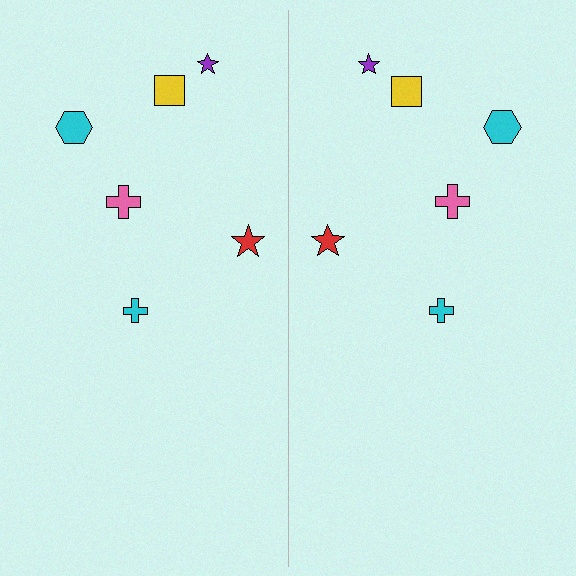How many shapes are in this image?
There are 12 shapes in this image.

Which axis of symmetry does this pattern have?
The pattern has a vertical axis of symmetry running through the center of the image.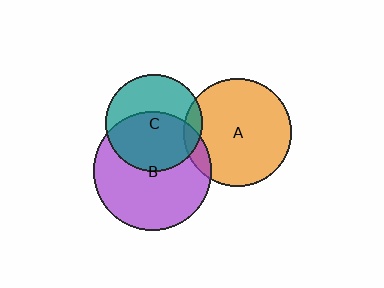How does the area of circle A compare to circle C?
Approximately 1.2 times.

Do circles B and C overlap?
Yes.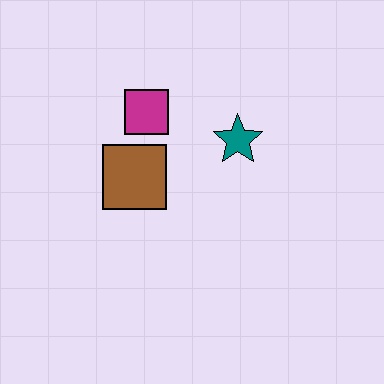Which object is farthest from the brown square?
The teal star is farthest from the brown square.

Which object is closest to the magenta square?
The brown square is closest to the magenta square.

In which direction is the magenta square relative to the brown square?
The magenta square is above the brown square.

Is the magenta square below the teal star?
No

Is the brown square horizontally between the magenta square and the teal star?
No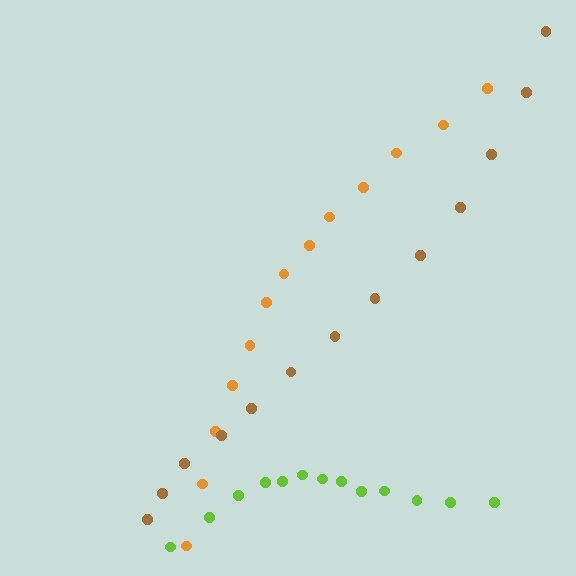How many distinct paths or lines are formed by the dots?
There are 3 distinct paths.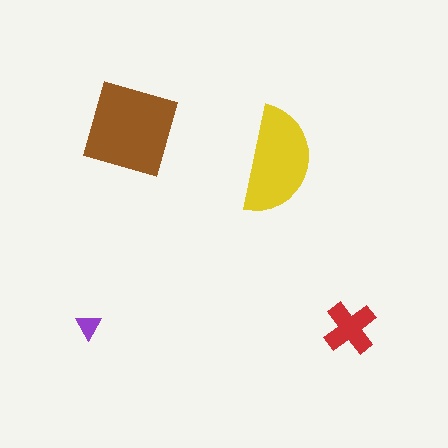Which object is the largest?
The brown square.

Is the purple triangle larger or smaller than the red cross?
Smaller.